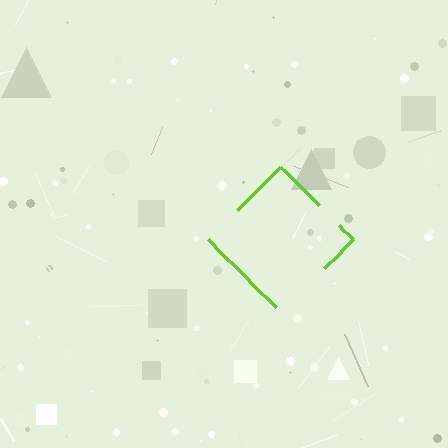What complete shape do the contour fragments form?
The contour fragments form a diamond.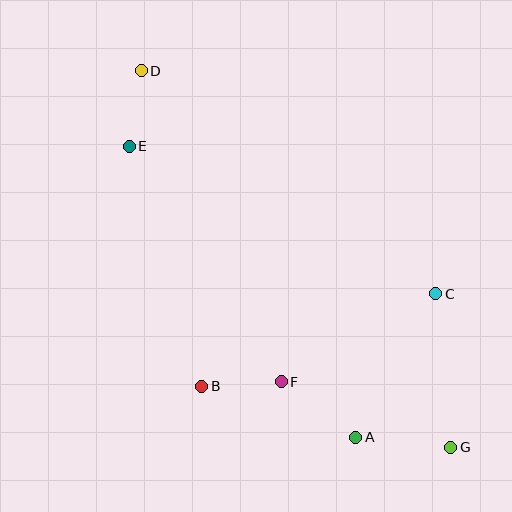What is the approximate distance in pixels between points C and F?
The distance between C and F is approximately 178 pixels.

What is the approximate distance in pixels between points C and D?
The distance between C and D is approximately 369 pixels.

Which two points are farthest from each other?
Points D and G are farthest from each other.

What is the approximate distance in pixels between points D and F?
The distance between D and F is approximately 341 pixels.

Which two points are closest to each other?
Points D and E are closest to each other.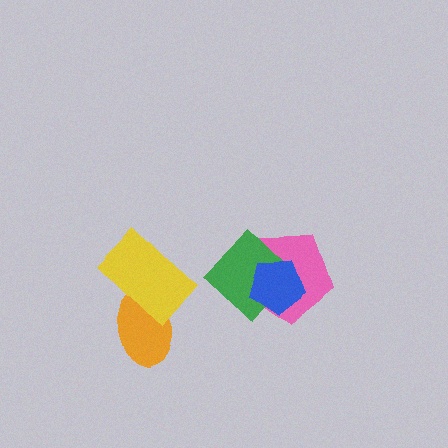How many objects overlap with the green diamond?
2 objects overlap with the green diamond.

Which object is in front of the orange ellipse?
The yellow rectangle is in front of the orange ellipse.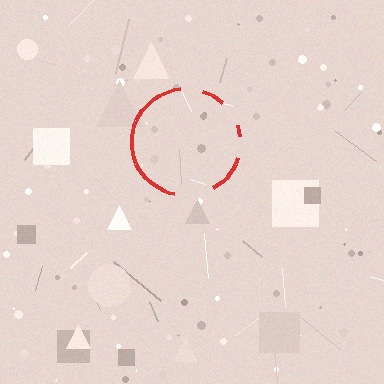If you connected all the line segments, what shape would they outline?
They would outline a circle.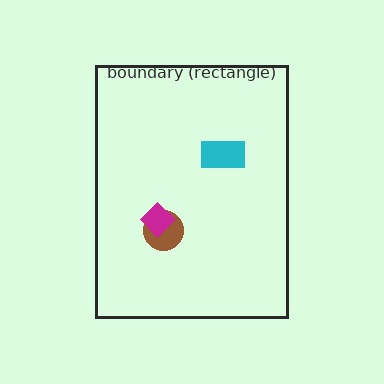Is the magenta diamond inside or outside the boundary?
Inside.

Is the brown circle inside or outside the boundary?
Inside.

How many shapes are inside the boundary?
3 inside, 0 outside.